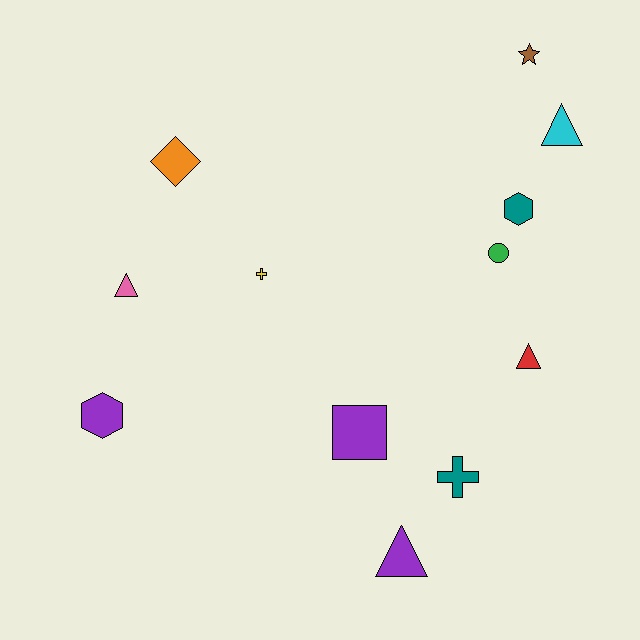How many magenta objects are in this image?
There are no magenta objects.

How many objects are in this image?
There are 12 objects.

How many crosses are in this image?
There are 2 crosses.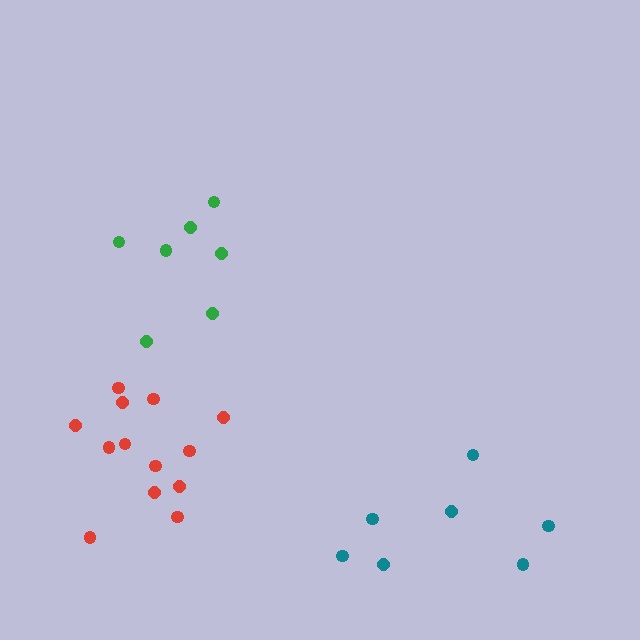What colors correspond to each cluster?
The clusters are colored: green, teal, red.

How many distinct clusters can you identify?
There are 3 distinct clusters.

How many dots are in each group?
Group 1: 7 dots, Group 2: 7 dots, Group 3: 13 dots (27 total).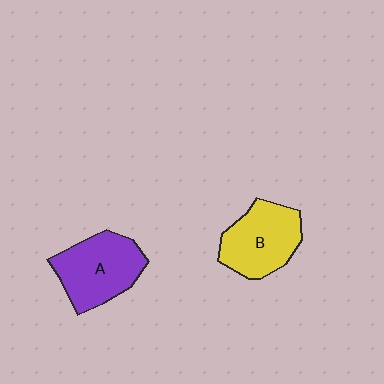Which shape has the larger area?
Shape A (purple).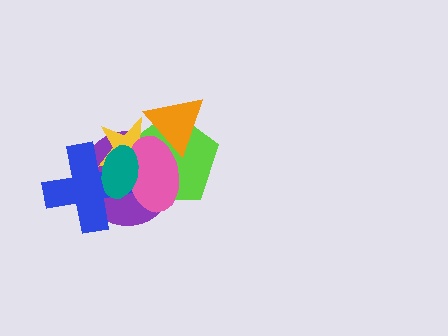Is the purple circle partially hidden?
Yes, it is partially covered by another shape.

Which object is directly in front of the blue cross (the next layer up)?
The yellow star is directly in front of the blue cross.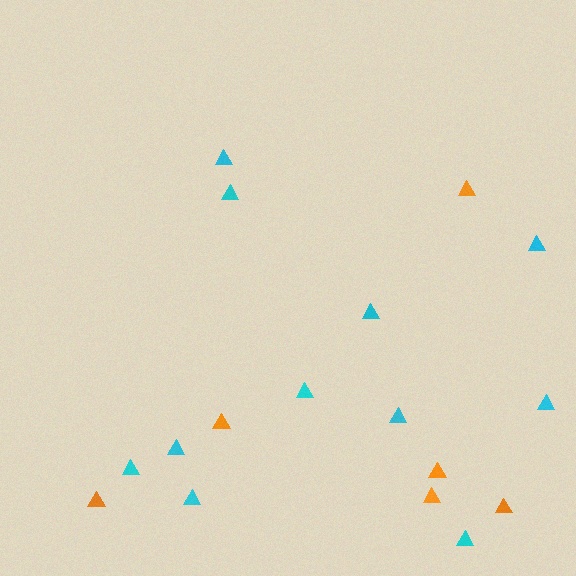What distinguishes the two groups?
There are 2 groups: one group of cyan triangles (11) and one group of orange triangles (6).